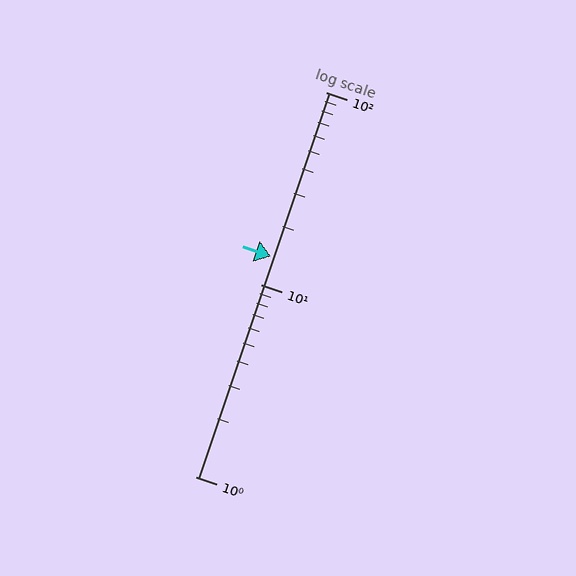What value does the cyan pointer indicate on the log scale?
The pointer indicates approximately 14.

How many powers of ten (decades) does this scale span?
The scale spans 2 decades, from 1 to 100.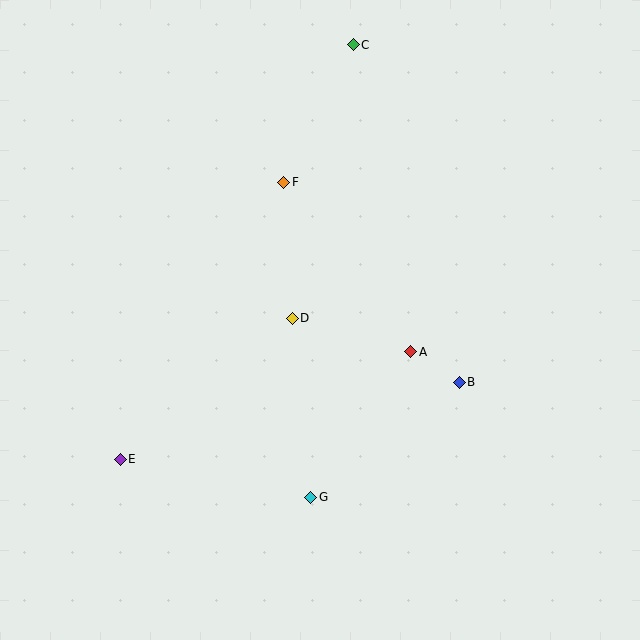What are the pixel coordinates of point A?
Point A is at (411, 352).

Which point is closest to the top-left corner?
Point F is closest to the top-left corner.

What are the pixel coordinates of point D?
Point D is at (292, 318).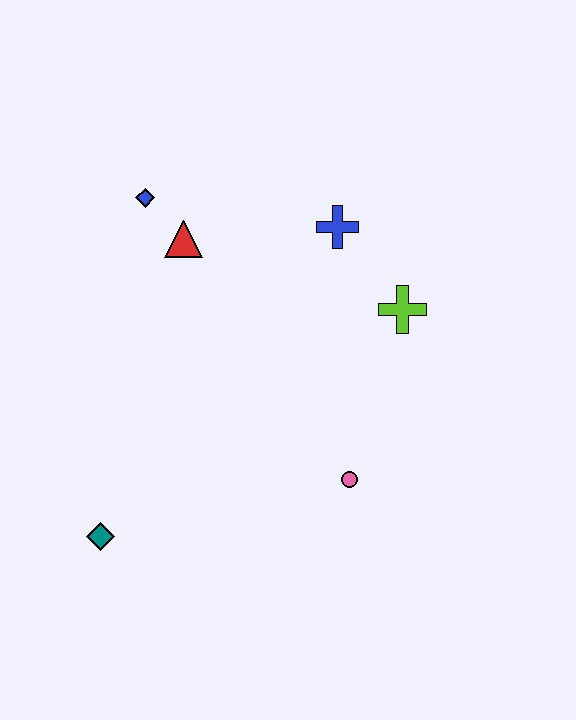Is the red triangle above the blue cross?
No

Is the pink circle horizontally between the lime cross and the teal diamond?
Yes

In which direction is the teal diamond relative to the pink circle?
The teal diamond is to the left of the pink circle.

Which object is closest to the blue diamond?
The red triangle is closest to the blue diamond.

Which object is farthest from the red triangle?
The teal diamond is farthest from the red triangle.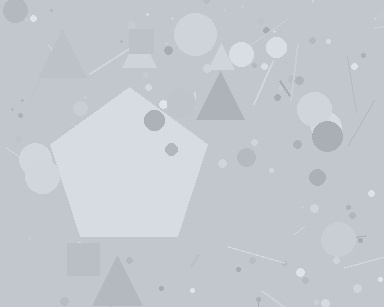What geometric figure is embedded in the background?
A pentagon is embedded in the background.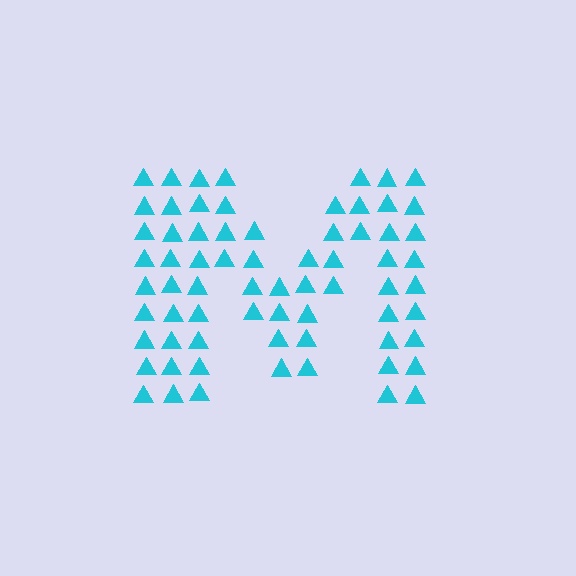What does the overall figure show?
The overall figure shows the letter M.